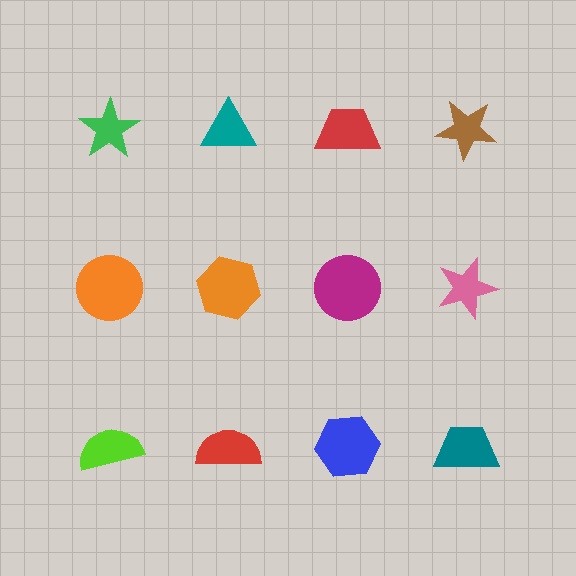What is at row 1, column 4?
A brown star.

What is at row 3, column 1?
A lime semicircle.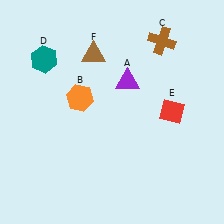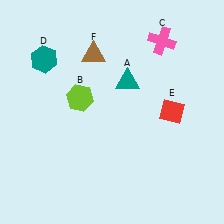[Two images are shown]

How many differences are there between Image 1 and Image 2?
There are 3 differences between the two images.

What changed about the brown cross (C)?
In Image 1, C is brown. In Image 2, it changed to pink.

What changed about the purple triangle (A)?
In Image 1, A is purple. In Image 2, it changed to teal.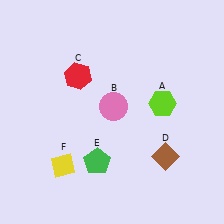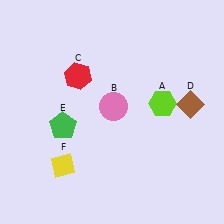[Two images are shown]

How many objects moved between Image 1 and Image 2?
2 objects moved between the two images.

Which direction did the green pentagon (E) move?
The green pentagon (E) moved up.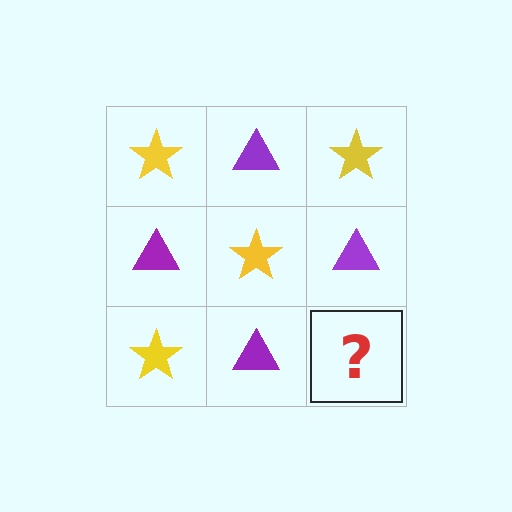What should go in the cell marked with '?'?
The missing cell should contain a yellow star.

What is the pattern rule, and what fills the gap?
The rule is that it alternates yellow star and purple triangle in a checkerboard pattern. The gap should be filled with a yellow star.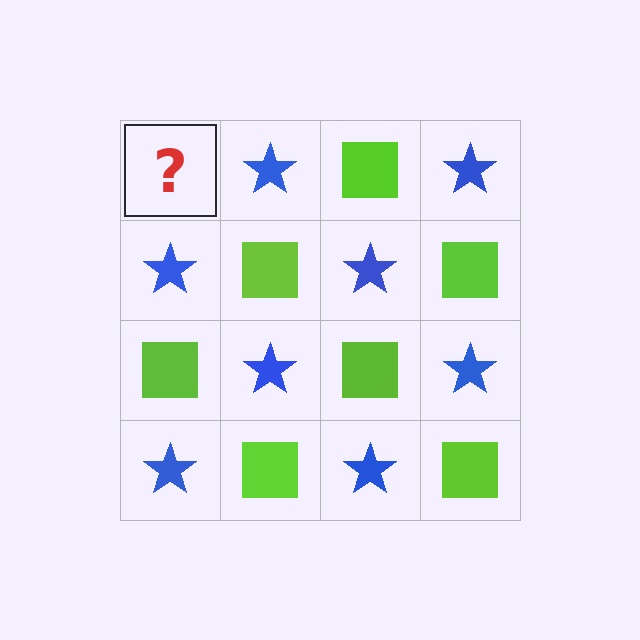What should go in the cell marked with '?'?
The missing cell should contain a lime square.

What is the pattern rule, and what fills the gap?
The rule is that it alternates lime square and blue star in a checkerboard pattern. The gap should be filled with a lime square.